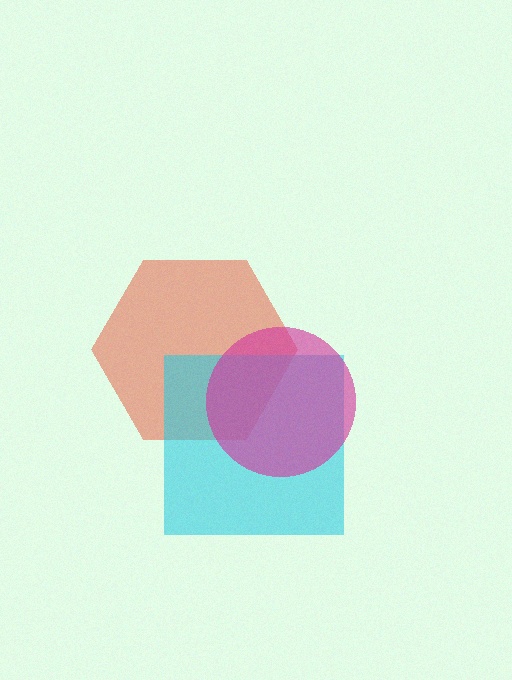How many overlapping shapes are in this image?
There are 3 overlapping shapes in the image.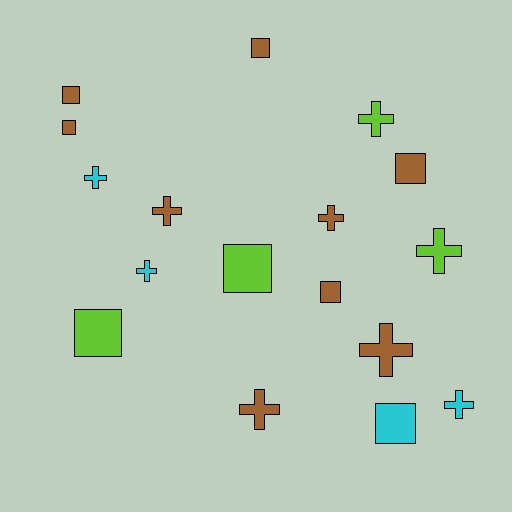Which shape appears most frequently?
Cross, with 9 objects.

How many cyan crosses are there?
There are 3 cyan crosses.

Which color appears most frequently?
Brown, with 9 objects.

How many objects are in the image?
There are 17 objects.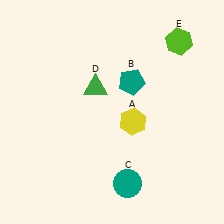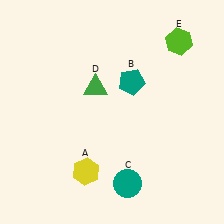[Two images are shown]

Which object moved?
The yellow hexagon (A) moved down.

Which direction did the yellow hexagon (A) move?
The yellow hexagon (A) moved down.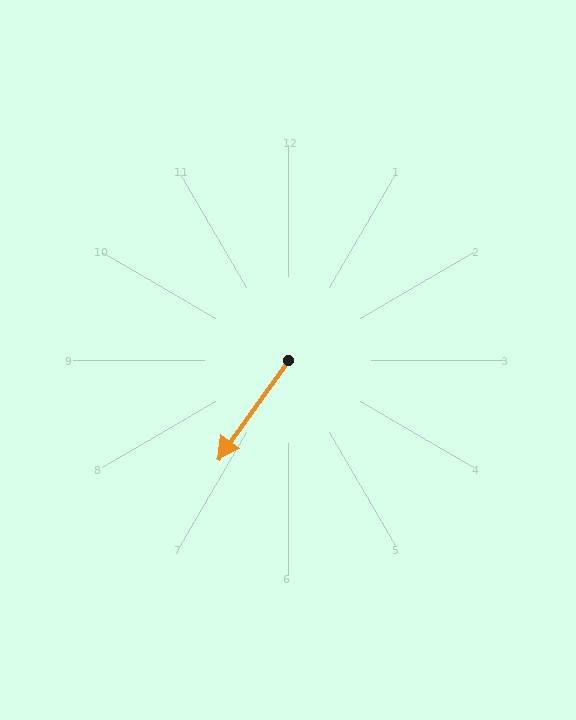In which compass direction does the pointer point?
Southwest.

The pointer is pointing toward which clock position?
Roughly 7 o'clock.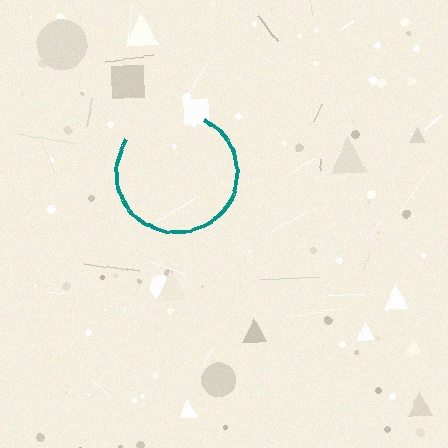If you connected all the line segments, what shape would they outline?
They would outline a circle.